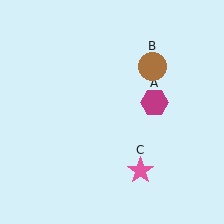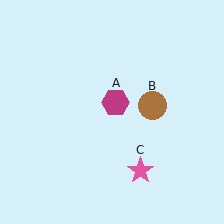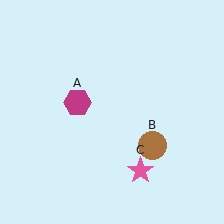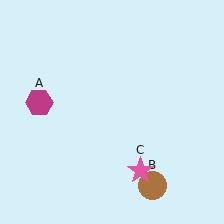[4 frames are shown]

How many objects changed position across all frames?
2 objects changed position: magenta hexagon (object A), brown circle (object B).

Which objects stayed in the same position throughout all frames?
Pink star (object C) remained stationary.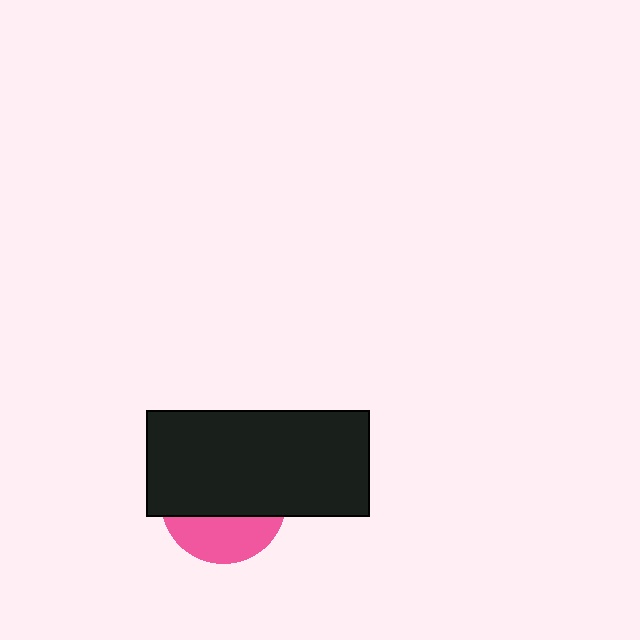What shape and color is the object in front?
The object in front is a black rectangle.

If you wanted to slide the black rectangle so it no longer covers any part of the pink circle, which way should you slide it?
Slide it up — that is the most direct way to separate the two shapes.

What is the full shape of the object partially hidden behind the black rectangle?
The partially hidden object is a pink circle.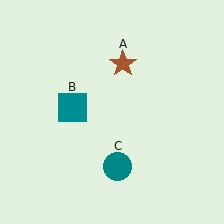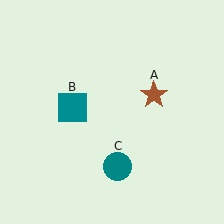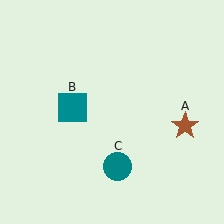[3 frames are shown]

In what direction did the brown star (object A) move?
The brown star (object A) moved down and to the right.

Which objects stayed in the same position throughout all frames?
Teal square (object B) and teal circle (object C) remained stationary.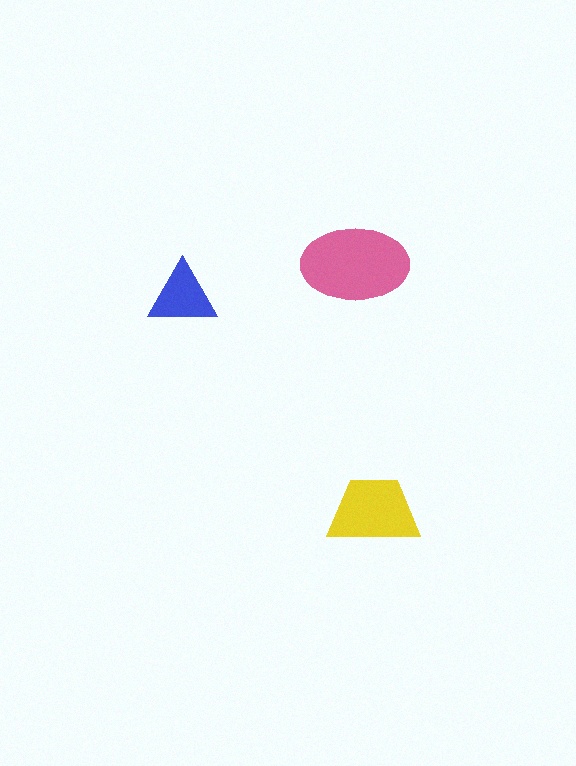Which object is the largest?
The pink ellipse.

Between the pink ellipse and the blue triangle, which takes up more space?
The pink ellipse.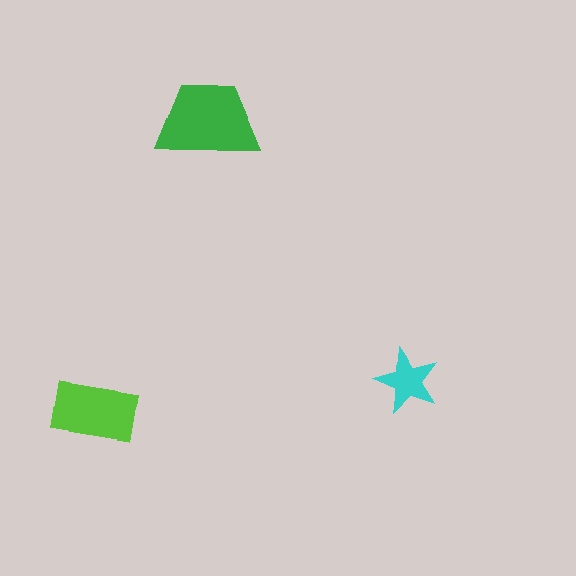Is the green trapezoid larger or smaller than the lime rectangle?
Larger.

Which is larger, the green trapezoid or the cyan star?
The green trapezoid.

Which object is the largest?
The green trapezoid.